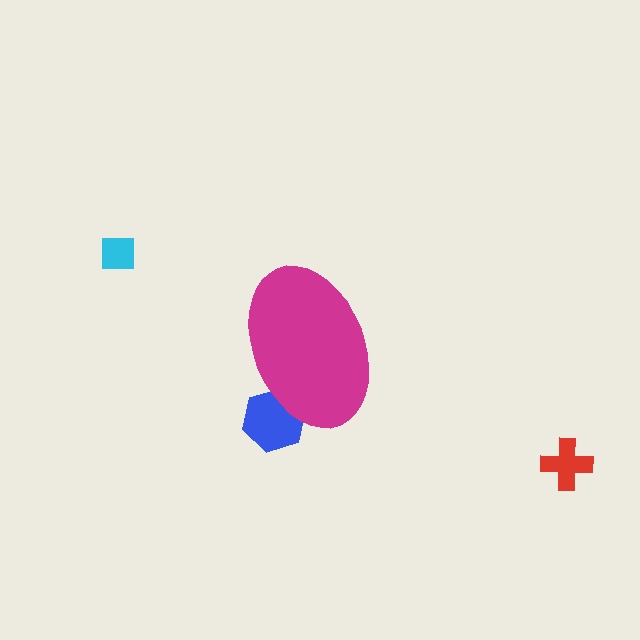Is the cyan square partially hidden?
No, the cyan square is fully visible.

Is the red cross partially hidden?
No, the red cross is fully visible.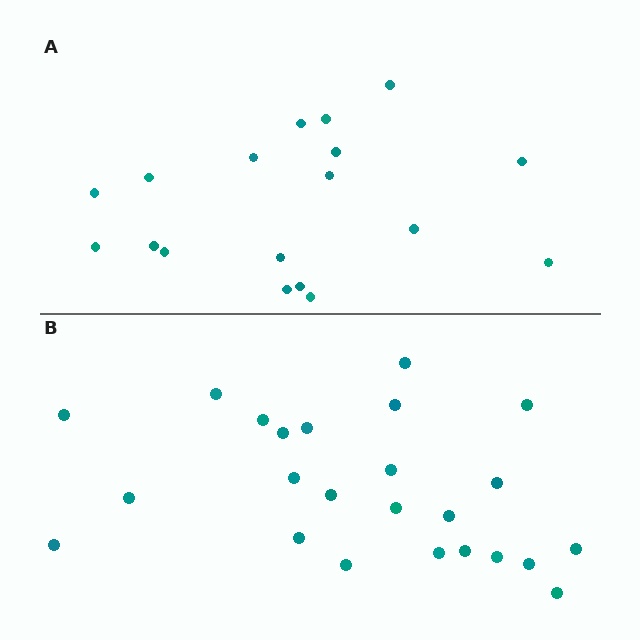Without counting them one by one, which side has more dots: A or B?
Region B (the bottom region) has more dots.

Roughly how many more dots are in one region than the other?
Region B has about 6 more dots than region A.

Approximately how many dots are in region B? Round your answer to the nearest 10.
About 20 dots. (The exact count is 24, which rounds to 20.)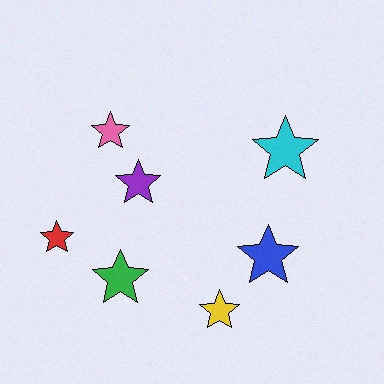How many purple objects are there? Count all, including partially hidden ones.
There is 1 purple object.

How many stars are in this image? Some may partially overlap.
There are 7 stars.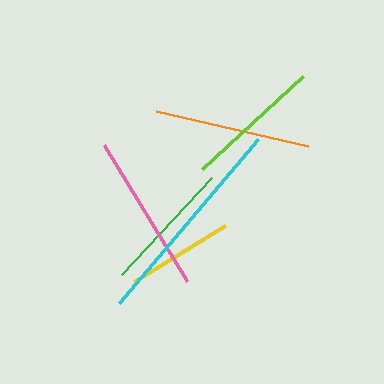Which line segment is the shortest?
The yellow line is the shortest at approximately 107 pixels.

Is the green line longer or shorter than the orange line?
The orange line is longer than the green line.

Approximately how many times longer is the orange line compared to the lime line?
The orange line is approximately 1.1 times the length of the lime line.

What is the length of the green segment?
The green segment is approximately 133 pixels long.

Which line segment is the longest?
The cyan line is the longest at approximately 215 pixels.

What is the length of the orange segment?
The orange segment is approximately 156 pixels long.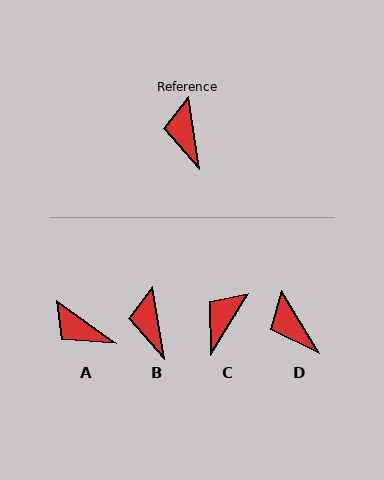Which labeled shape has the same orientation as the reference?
B.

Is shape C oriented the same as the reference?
No, it is off by about 41 degrees.